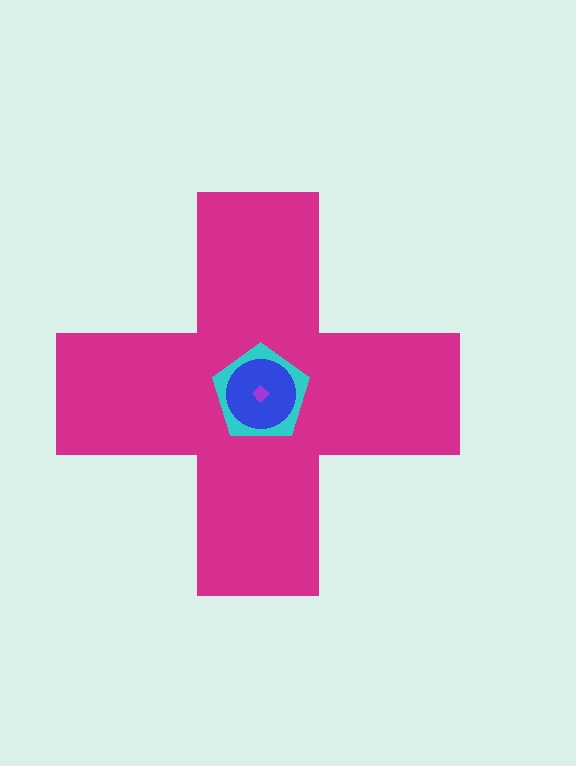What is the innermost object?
The purple diamond.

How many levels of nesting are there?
4.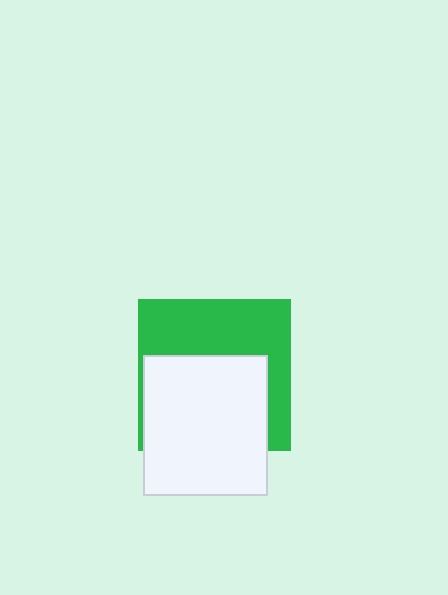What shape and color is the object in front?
The object in front is a white rectangle.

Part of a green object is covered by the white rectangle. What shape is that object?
It is a square.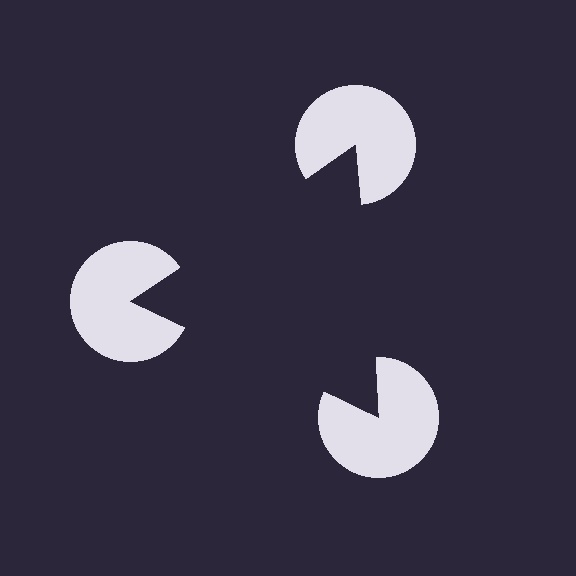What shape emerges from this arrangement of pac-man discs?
An illusory triangle — its edges are inferred from the aligned wedge cuts in the pac-man discs, not physically drawn.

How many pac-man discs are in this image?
There are 3 — one at each vertex of the illusory triangle.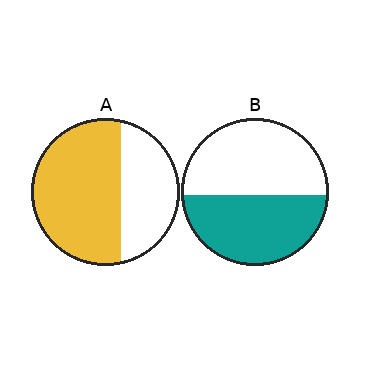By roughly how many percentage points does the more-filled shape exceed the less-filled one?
By roughly 15 percentage points (A over B).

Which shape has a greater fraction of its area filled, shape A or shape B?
Shape A.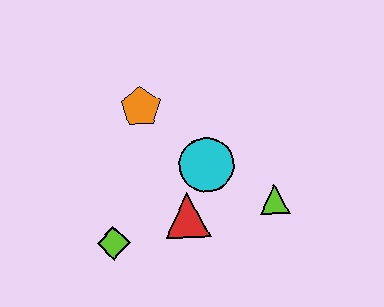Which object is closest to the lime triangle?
The cyan circle is closest to the lime triangle.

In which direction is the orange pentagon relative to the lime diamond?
The orange pentagon is above the lime diamond.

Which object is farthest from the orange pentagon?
The lime triangle is farthest from the orange pentagon.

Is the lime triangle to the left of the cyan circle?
No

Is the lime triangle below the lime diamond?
No